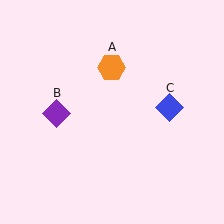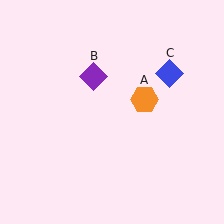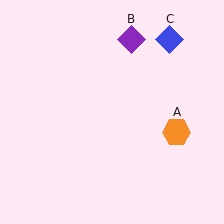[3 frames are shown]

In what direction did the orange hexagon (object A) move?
The orange hexagon (object A) moved down and to the right.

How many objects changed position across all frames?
3 objects changed position: orange hexagon (object A), purple diamond (object B), blue diamond (object C).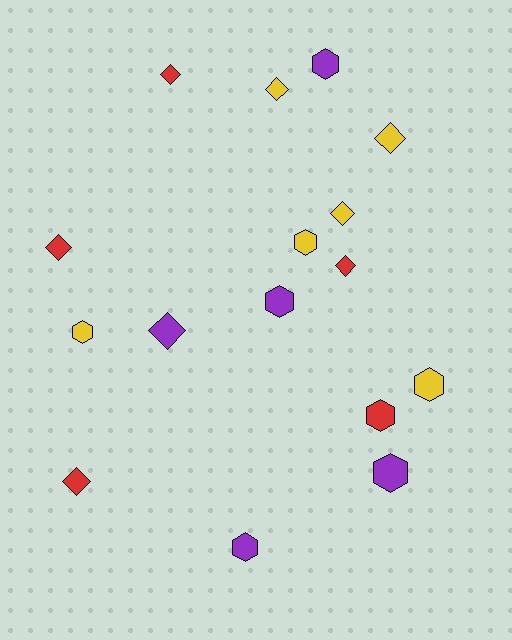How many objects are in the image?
There are 16 objects.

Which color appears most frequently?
Yellow, with 6 objects.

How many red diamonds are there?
There are 4 red diamonds.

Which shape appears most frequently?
Diamond, with 8 objects.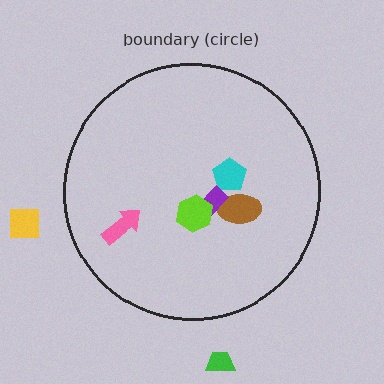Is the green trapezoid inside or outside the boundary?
Outside.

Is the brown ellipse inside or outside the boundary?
Inside.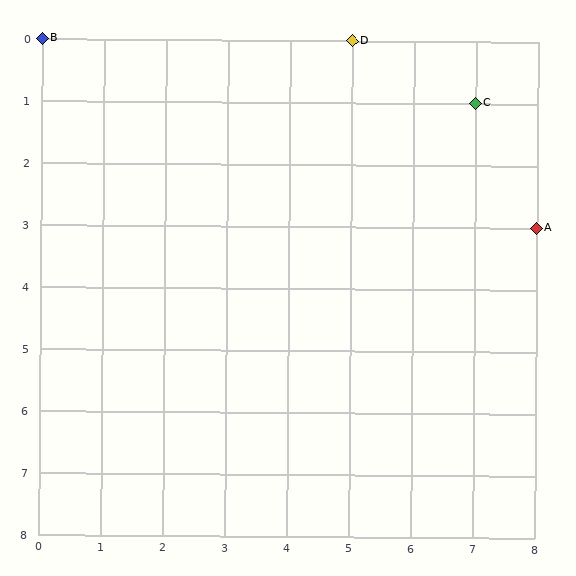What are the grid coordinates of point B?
Point B is at grid coordinates (0, 0).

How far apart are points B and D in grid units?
Points B and D are 5 columns apart.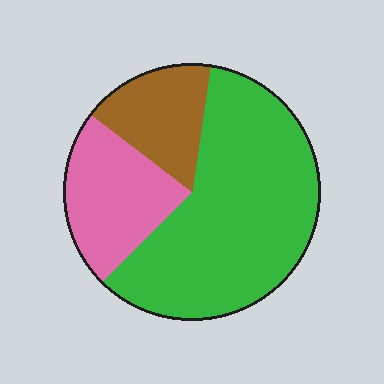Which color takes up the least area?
Brown, at roughly 15%.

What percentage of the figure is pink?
Pink takes up between a sixth and a third of the figure.